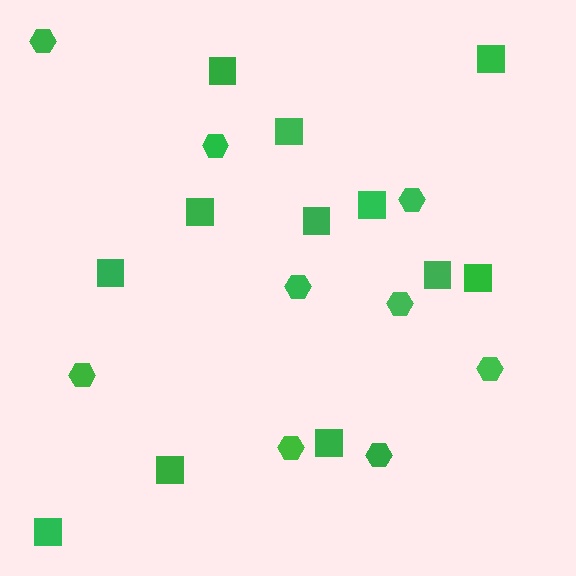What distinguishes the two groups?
There are 2 groups: one group of squares (12) and one group of hexagons (9).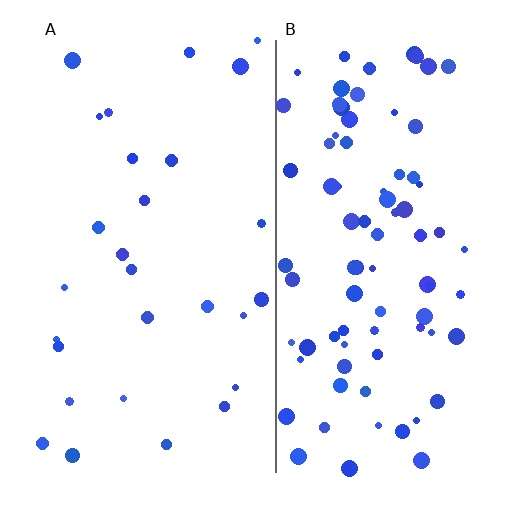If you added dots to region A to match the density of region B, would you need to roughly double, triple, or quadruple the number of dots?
Approximately triple.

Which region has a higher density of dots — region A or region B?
B (the right).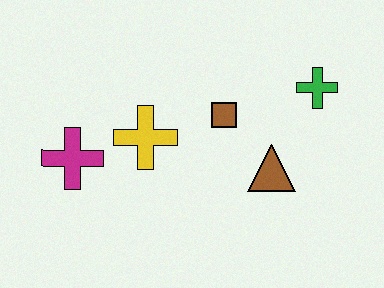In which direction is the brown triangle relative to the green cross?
The brown triangle is below the green cross.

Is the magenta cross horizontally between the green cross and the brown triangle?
No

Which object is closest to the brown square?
The brown triangle is closest to the brown square.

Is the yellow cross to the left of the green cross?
Yes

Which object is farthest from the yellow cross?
The green cross is farthest from the yellow cross.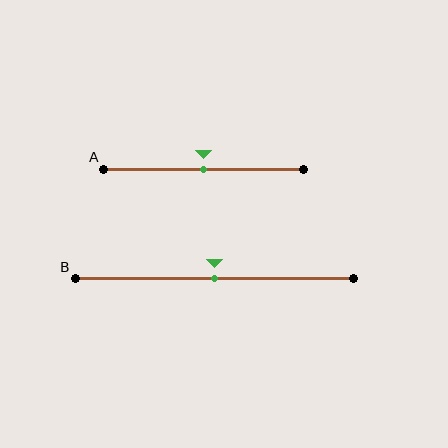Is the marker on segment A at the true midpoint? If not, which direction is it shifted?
Yes, the marker on segment A is at the true midpoint.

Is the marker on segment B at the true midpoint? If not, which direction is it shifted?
Yes, the marker on segment B is at the true midpoint.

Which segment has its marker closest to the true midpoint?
Segment A has its marker closest to the true midpoint.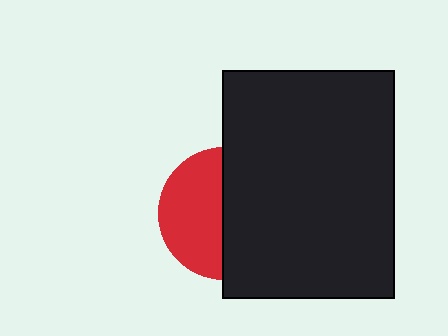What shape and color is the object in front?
The object in front is a black rectangle.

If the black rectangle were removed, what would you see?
You would see the complete red circle.